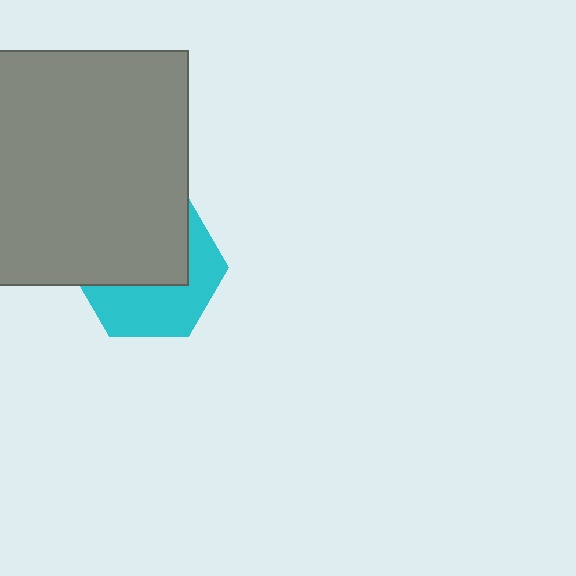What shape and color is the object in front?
The object in front is a gray square.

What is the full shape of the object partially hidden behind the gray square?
The partially hidden object is a cyan hexagon.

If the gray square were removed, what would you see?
You would see the complete cyan hexagon.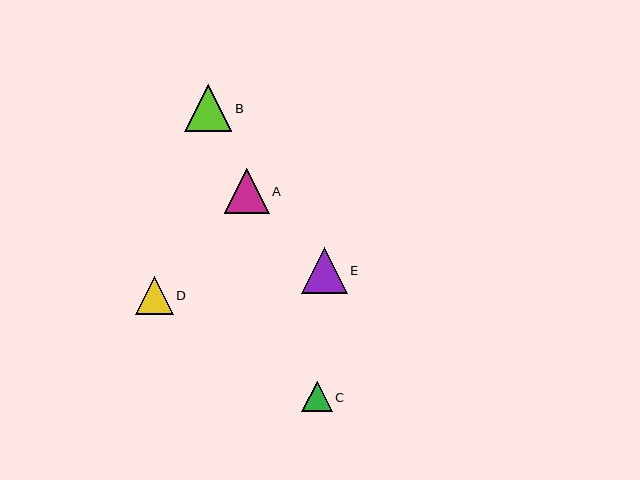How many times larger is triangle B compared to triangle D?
Triangle B is approximately 1.3 times the size of triangle D.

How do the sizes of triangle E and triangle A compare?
Triangle E and triangle A are approximately the same size.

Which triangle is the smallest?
Triangle C is the smallest with a size of approximately 31 pixels.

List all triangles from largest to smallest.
From largest to smallest: B, E, A, D, C.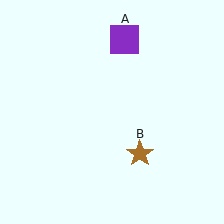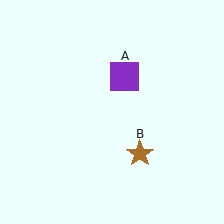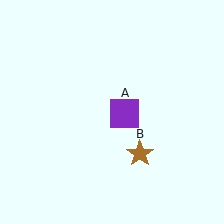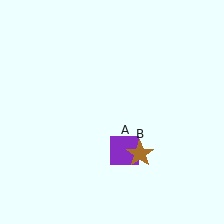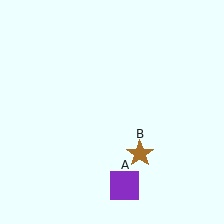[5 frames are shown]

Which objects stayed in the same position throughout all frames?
Brown star (object B) remained stationary.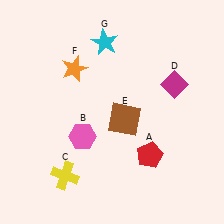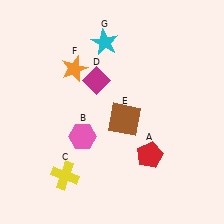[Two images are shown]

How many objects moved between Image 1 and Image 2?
1 object moved between the two images.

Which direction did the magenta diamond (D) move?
The magenta diamond (D) moved left.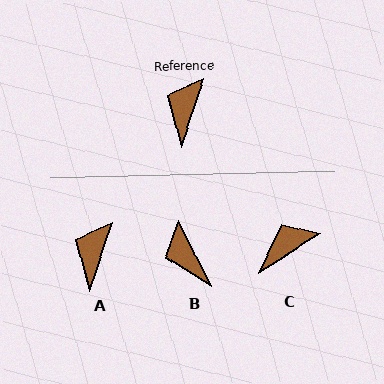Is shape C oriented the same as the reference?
No, it is off by about 39 degrees.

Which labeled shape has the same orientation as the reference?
A.